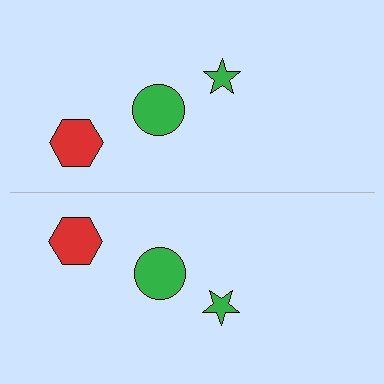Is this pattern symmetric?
Yes, this pattern has bilateral (reflection) symmetry.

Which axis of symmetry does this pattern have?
The pattern has a horizontal axis of symmetry running through the center of the image.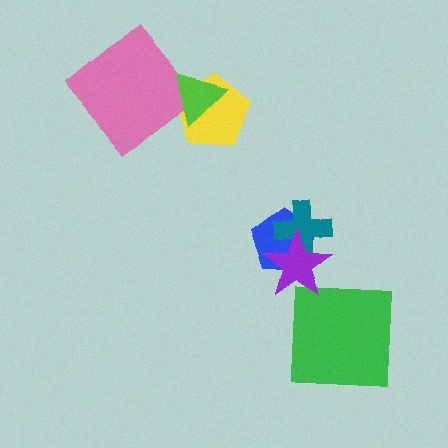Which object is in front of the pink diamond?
The lime triangle is in front of the pink diamond.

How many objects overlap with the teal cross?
2 objects overlap with the teal cross.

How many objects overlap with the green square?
0 objects overlap with the green square.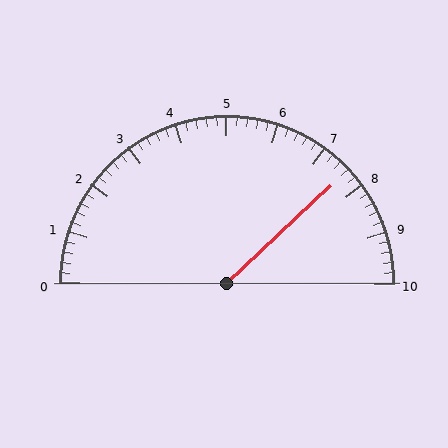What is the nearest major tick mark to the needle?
The nearest major tick mark is 8.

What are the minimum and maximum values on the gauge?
The gauge ranges from 0 to 10.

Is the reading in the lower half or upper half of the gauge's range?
The reading is in the upper half of the range (0 to 10).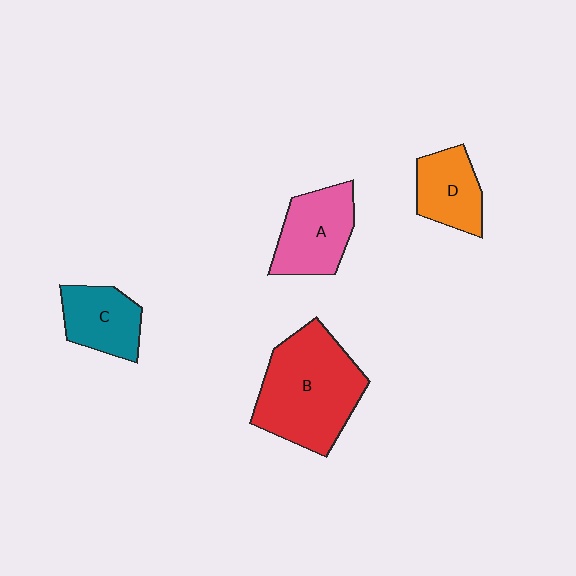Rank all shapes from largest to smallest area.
From largest to smallest: B (red), A (pink), C (teal), D (orange).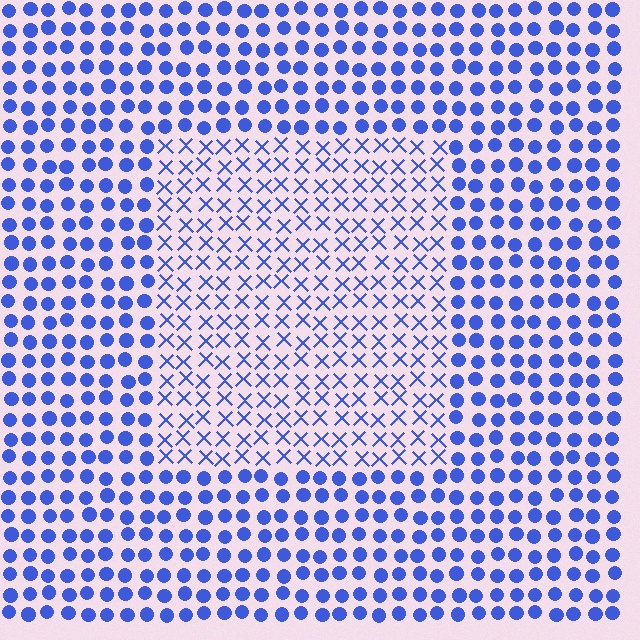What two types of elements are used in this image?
The image uses X marks inside the rectangle region and circles outside it.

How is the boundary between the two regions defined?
The boundary is defined by a change in element shape: X marks inside vs. circles outside. All elements share the same color and spacing.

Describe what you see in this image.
The image is filled with small blue elements arranged in a uniform grid. A rectangle-shaped region contains X marks, while the surrounding area contains circles. The boundary is defined purely by the change in element shape.